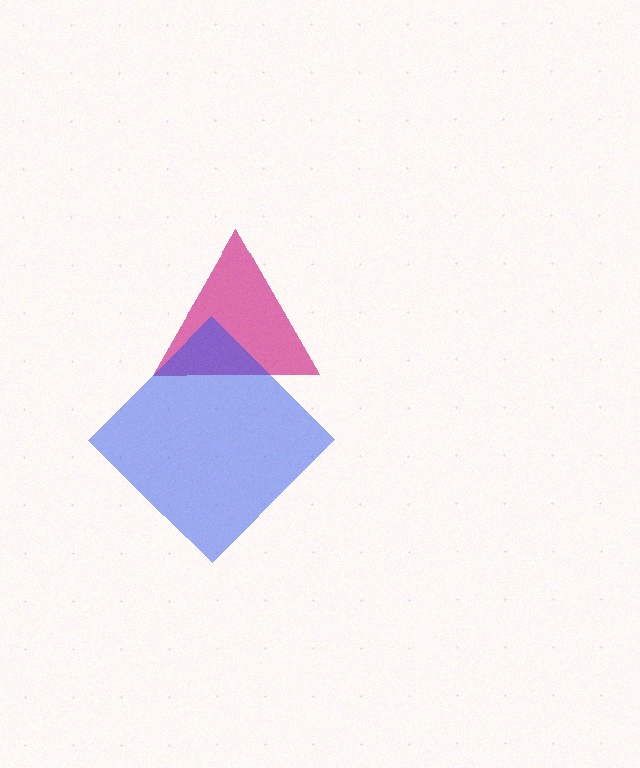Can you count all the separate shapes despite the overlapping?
Yes, there are 2 separate shapes.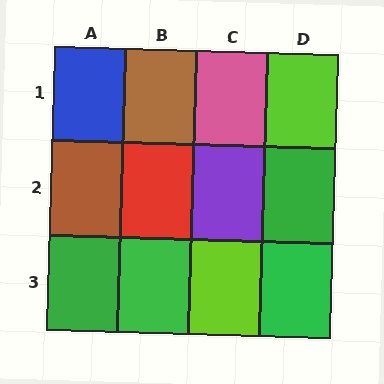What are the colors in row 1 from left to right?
Blue, brown, pink, lime.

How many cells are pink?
1 cell is pink.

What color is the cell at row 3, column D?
Green.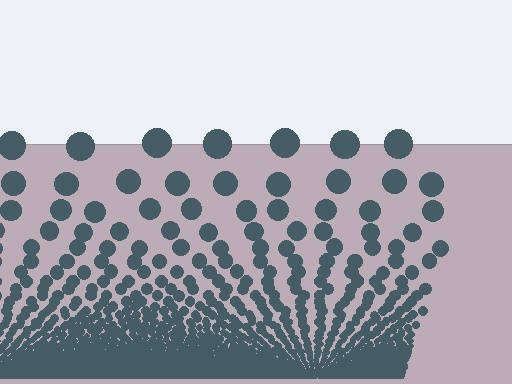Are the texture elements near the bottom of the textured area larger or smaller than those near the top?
Smaller. The gradient is inverted — elements near the bottom are smaller and denser.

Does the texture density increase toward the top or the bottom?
Density increases toward the bottom.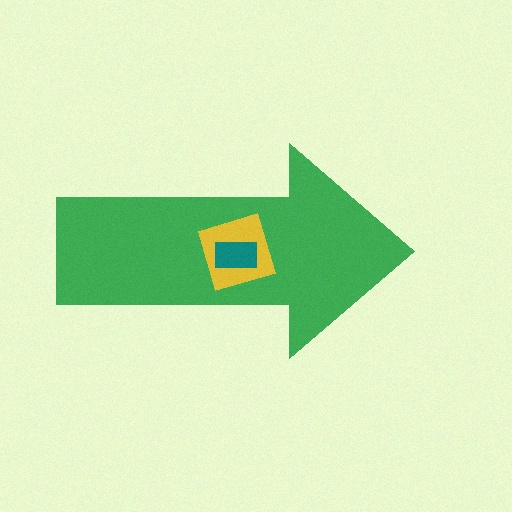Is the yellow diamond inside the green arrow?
Yes.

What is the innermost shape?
The teal rectangle.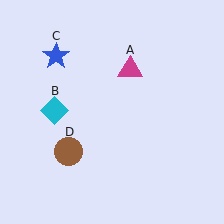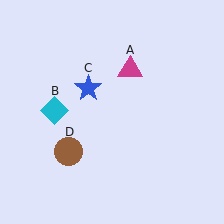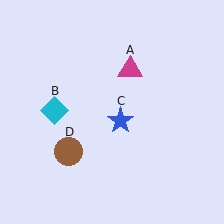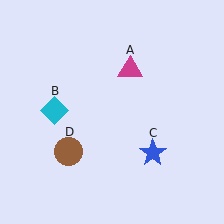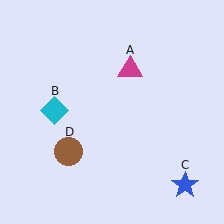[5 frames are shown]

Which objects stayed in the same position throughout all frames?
Magenta triangle (object A) and cyan diamond (object B) and brown circle (object D) remained stationary.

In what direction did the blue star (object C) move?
The blue star (object C) moved down and to the right.